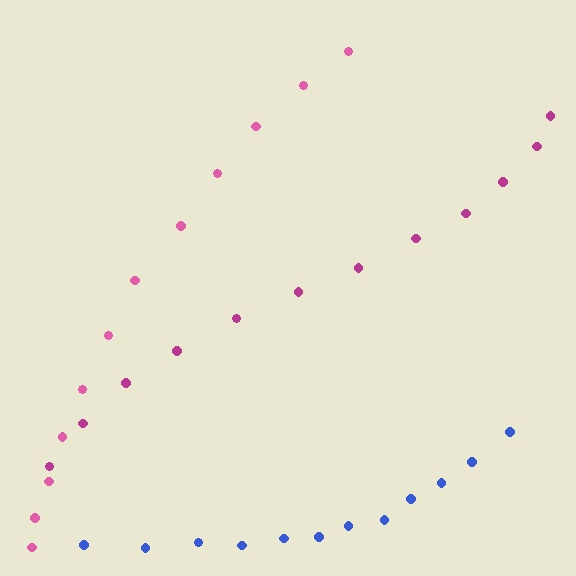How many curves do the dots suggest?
There are 3 distinct paths.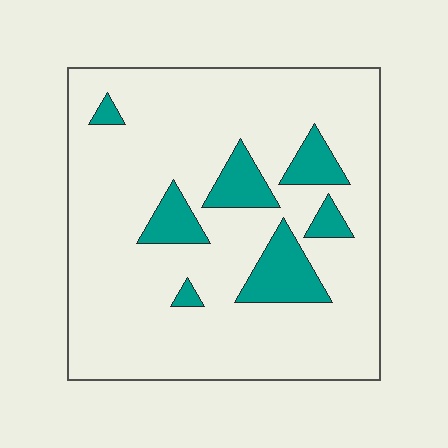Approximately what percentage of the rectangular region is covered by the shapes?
Approximately 15%.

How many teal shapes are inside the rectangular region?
7.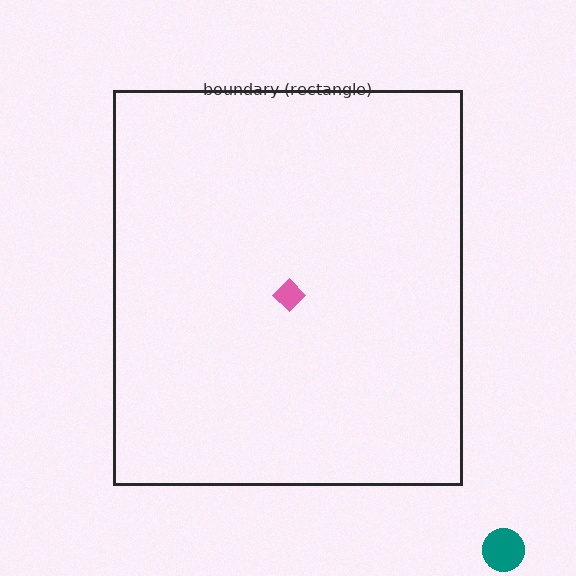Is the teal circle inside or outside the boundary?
Outside.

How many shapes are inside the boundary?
1 inside, 1 outside.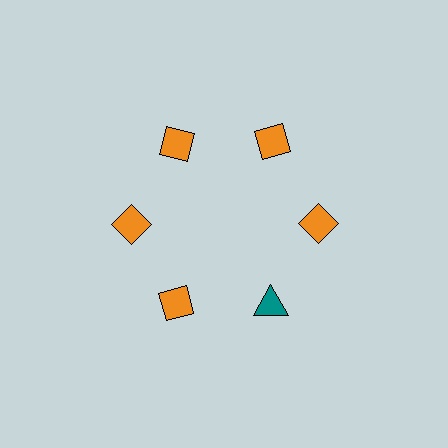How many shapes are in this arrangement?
There are 6 shapes arranged in a ring pattern.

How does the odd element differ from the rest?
It differs in both color (teal instead of orange) and shape (triangle instead of diamond).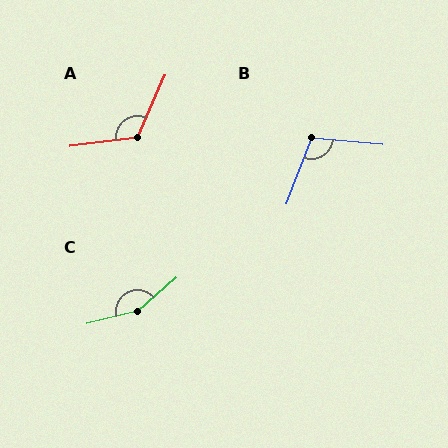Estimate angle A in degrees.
Approximately 121 degrees.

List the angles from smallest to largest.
B (105°), A (121°), C (153°).